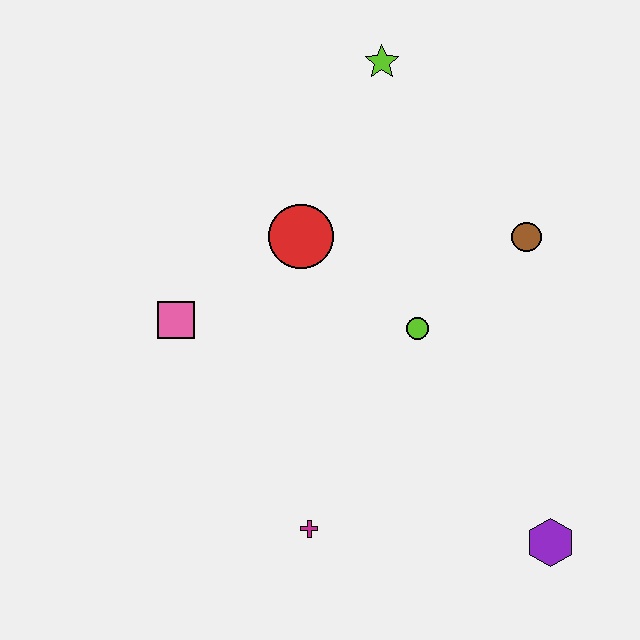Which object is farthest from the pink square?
The purple hexagon is farthest from the pink square.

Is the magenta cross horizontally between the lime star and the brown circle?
No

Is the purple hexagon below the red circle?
Yes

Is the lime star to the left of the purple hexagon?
Yes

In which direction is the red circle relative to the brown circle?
The red circle is to the left of the brown circle.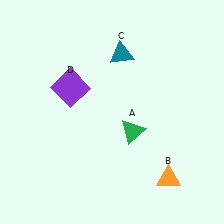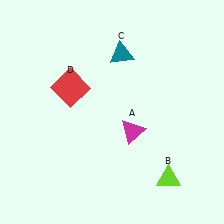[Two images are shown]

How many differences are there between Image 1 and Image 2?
There are 3 differences between the two images.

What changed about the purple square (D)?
In Image 1, D is purple. In Image 2, it changed to red.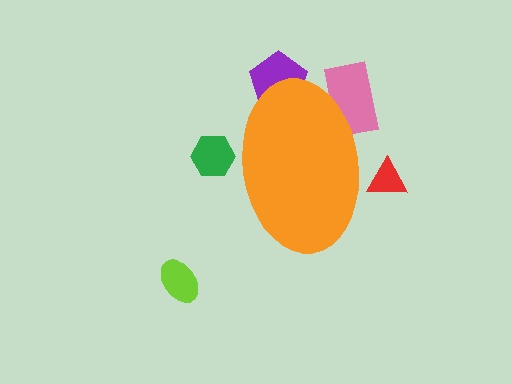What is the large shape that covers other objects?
An orange ellipse.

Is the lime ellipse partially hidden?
No, the lime ellipse is fully visible.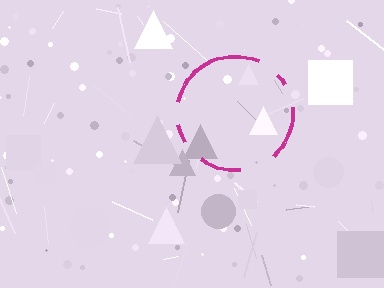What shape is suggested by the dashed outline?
The dashed outline suggests a circle.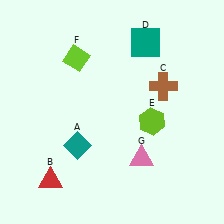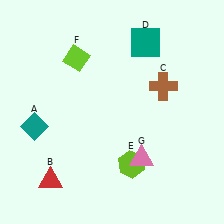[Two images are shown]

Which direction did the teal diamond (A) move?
The teal diamond (A) moved left.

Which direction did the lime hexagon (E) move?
The lime hexagon (E) moved down.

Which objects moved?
The objects that moved are: the teal diamond (A), the lime hexagon (E).